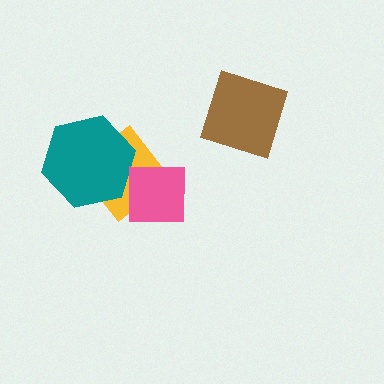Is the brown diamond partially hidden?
No, no other shape covers it.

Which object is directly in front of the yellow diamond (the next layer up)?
The teal hexagon is directly in front of the yellow diamond.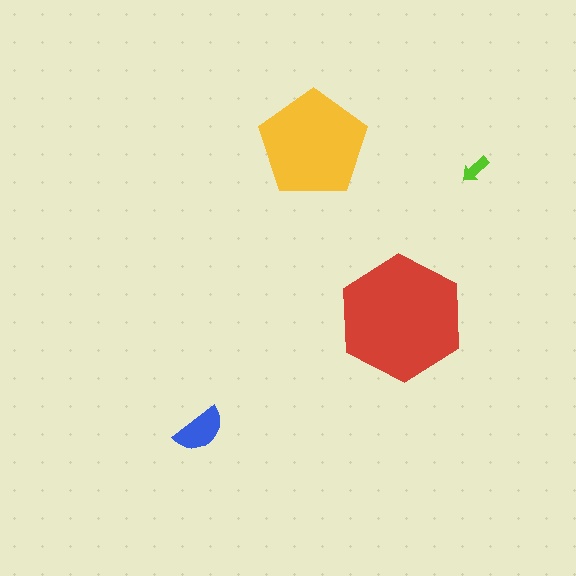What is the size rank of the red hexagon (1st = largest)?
1st.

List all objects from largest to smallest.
The red hexagon, the yellow pentagon, the blue semicircle, the lime arrow.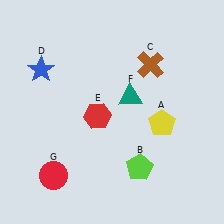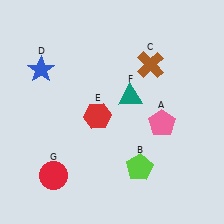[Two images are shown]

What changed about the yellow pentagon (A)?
In Image 1, A is yellow. In Image 2, it changed to pink.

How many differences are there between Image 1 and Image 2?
There is 1 difference between the two images.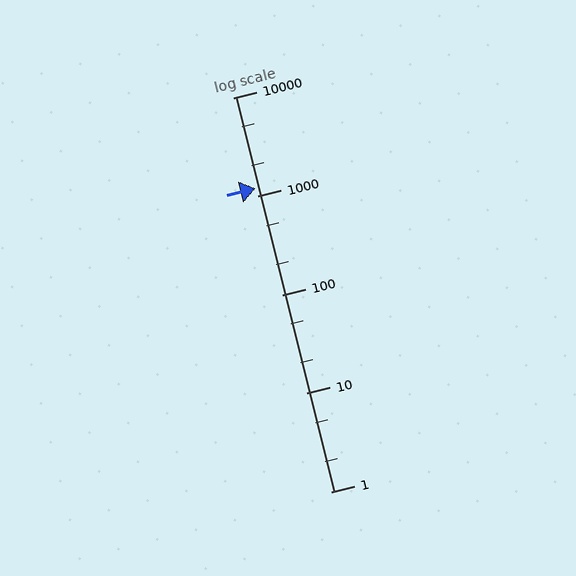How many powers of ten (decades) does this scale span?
The scale spans 4 decades, from 1 to 10000.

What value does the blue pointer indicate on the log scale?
The pointer indicates approximately 1200.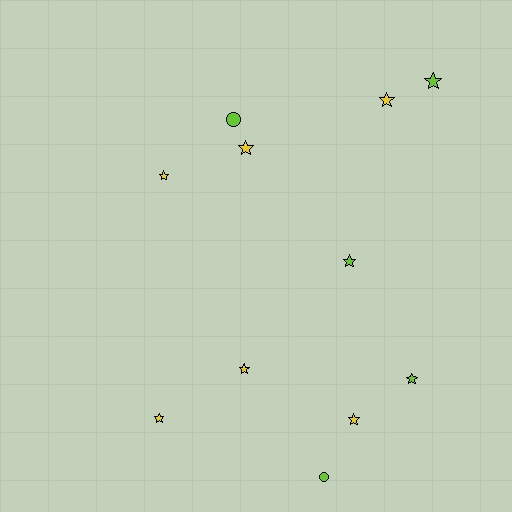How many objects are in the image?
There are 11 objects.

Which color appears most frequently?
Yellow, with 6 objects.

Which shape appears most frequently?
Star, with 9 objects.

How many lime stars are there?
There are 3 lime stars.